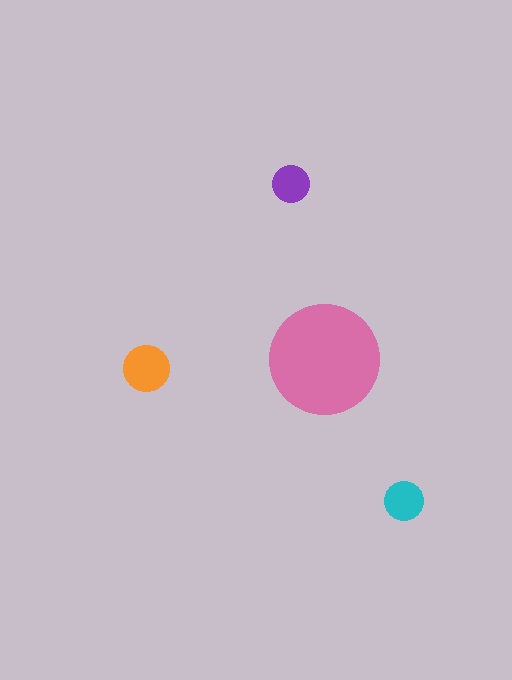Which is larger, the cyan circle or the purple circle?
The cyan one.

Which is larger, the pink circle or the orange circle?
The pink one.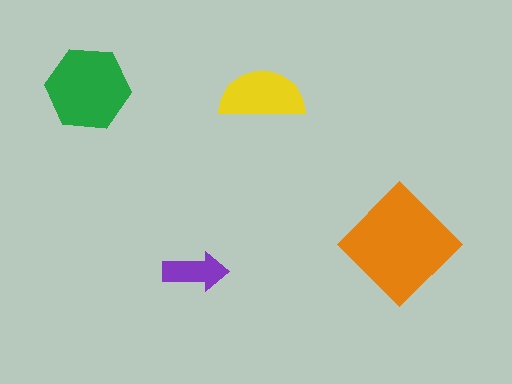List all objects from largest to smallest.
The orange diamond, the green hexagon, the yellow semicircle, the purple arrow.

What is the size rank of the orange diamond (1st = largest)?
1st.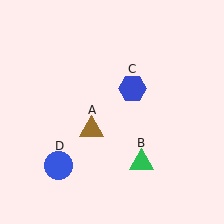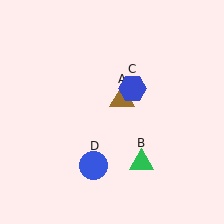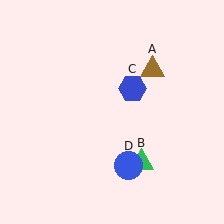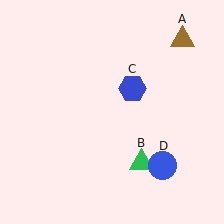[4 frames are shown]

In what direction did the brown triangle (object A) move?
The brown triangle (object A) moved up and to the right.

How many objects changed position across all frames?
2 objects changed position: brown triangle (object A), blue circle (object D).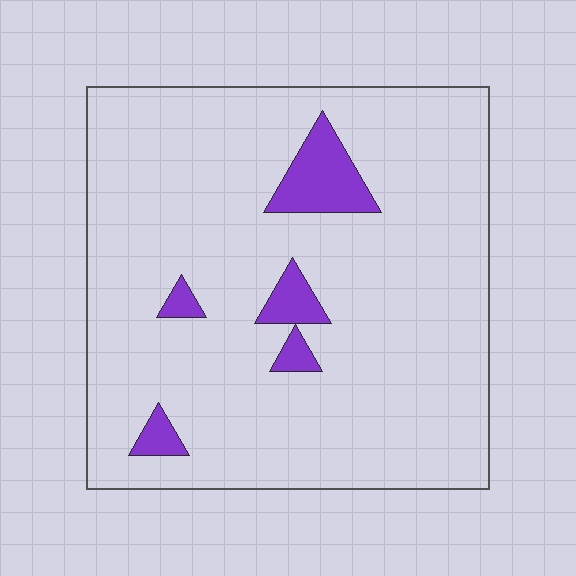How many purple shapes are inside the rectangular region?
5.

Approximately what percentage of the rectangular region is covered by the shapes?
Approximately 10%.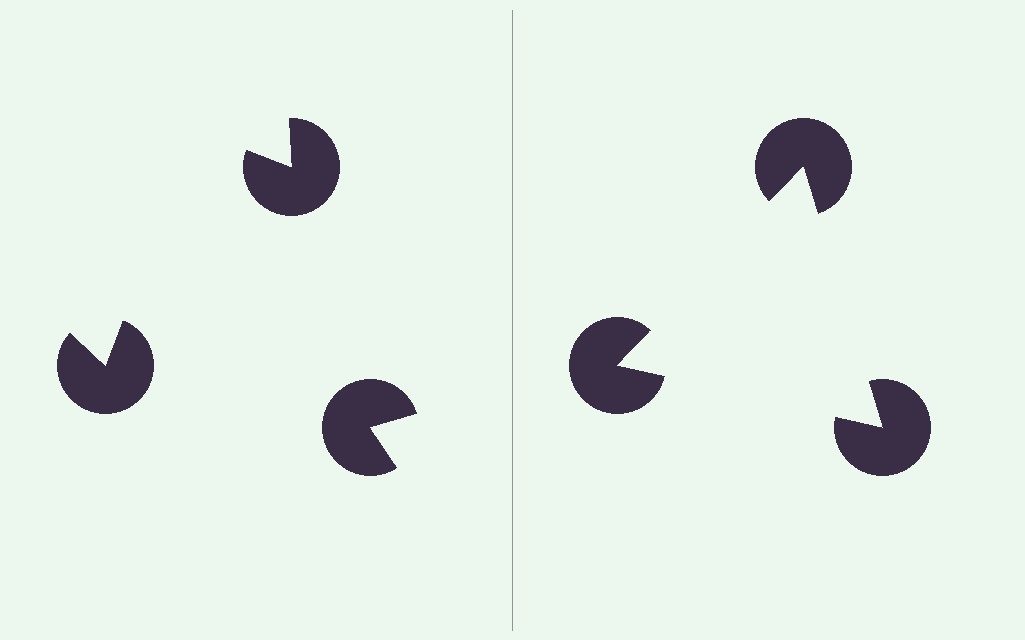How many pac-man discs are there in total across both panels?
6 — 3 on each side.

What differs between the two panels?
The pac-man discs are positioned identically on both sides; only the wedge orientations differ. On the right they align to a triangle; on the left they are misaligned.